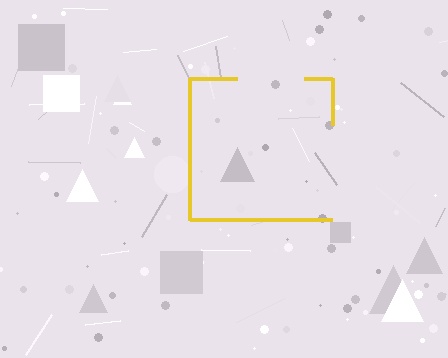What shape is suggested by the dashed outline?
The dashed outline suggests a square.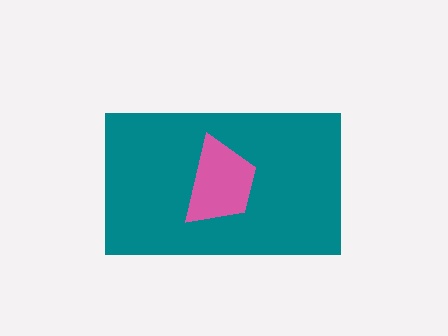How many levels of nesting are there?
2.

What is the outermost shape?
The teal rectangle.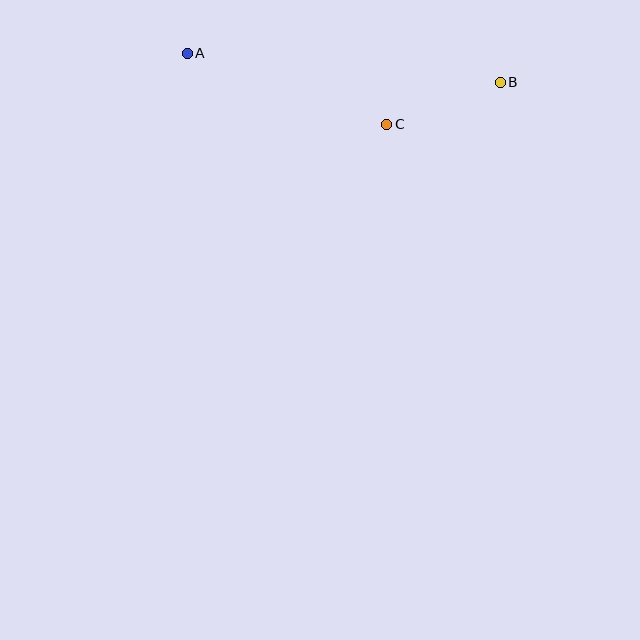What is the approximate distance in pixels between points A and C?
The distance between A and C is approximately 212 pixels.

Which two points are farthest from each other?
Points A and B are farthest from each other.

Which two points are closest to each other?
Points B and C are closest to each other.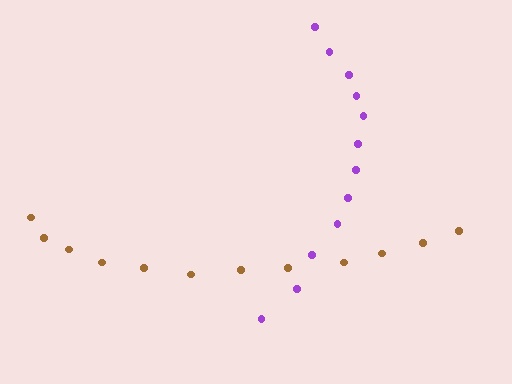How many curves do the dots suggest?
There are 2 distinct paths.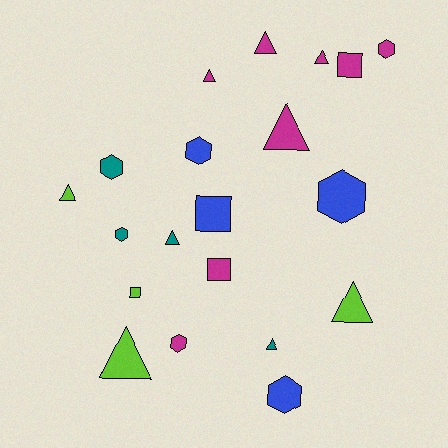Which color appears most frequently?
Magenta, with 8 objects.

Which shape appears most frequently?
Triangle, with 9 objects.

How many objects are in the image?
There are 20 objects.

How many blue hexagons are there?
There are 3 blue hexagons.